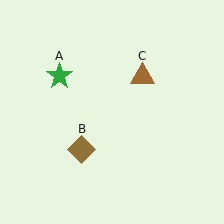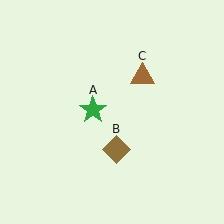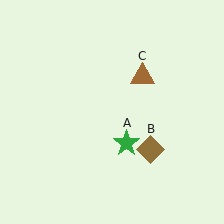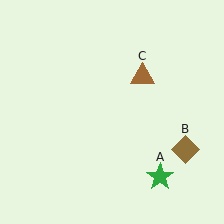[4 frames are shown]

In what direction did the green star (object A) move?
The green star (object A) moved down and to the right.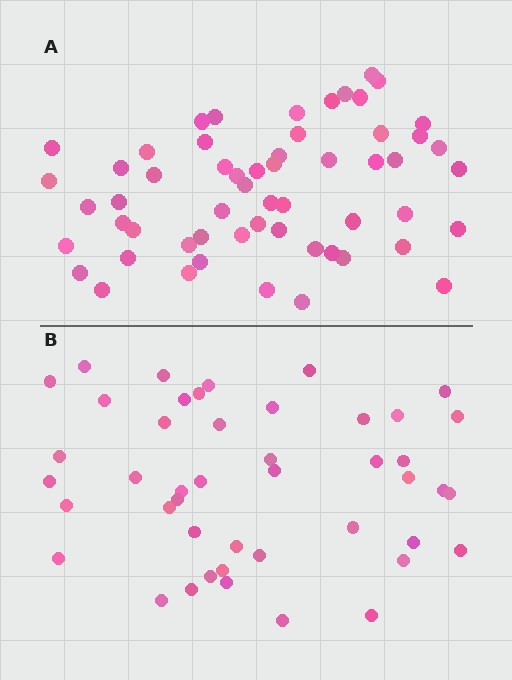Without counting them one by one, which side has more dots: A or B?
Region A (the top region) has more dots.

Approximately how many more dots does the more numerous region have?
Region A has roughly 12 or so more dots than region B.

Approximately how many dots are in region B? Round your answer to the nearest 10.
About 40 dots. (The exact count is 45, which rounds to 40.)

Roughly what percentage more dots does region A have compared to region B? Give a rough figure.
About 25% more.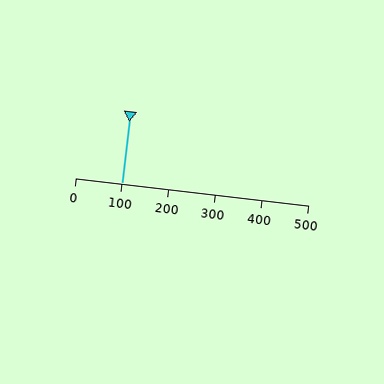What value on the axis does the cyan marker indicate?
The marker indicates approximately 100.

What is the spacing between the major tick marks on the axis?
The major ticks are spaced 100 apart.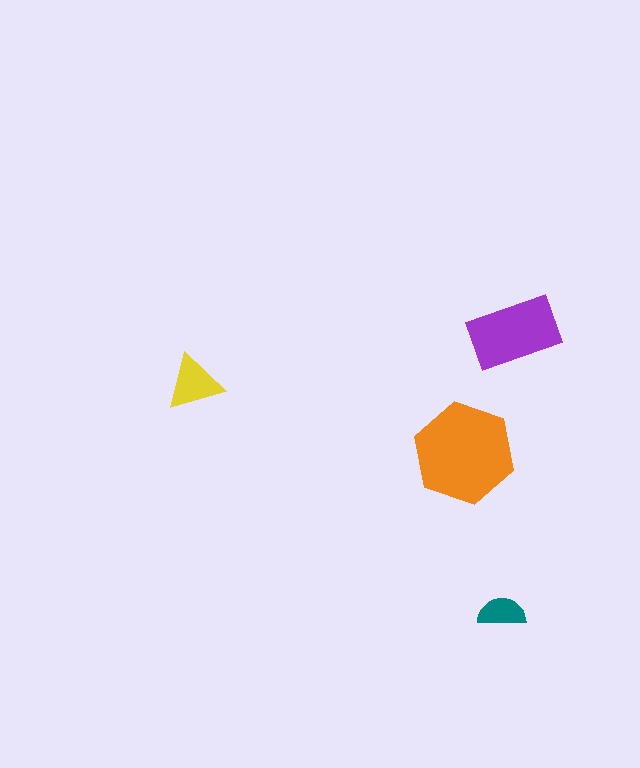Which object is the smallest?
The teal semicircle.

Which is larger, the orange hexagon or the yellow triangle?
The orange hexagon.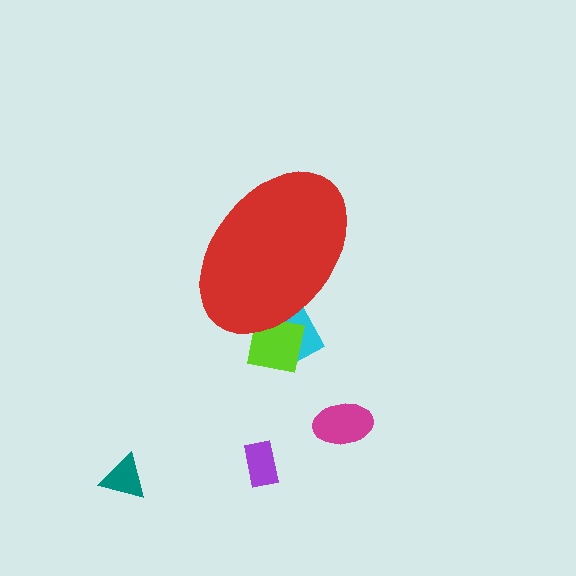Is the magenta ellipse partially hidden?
No, the magenta ellipse is fully visible.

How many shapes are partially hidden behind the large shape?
2 shapes are partially hidden.